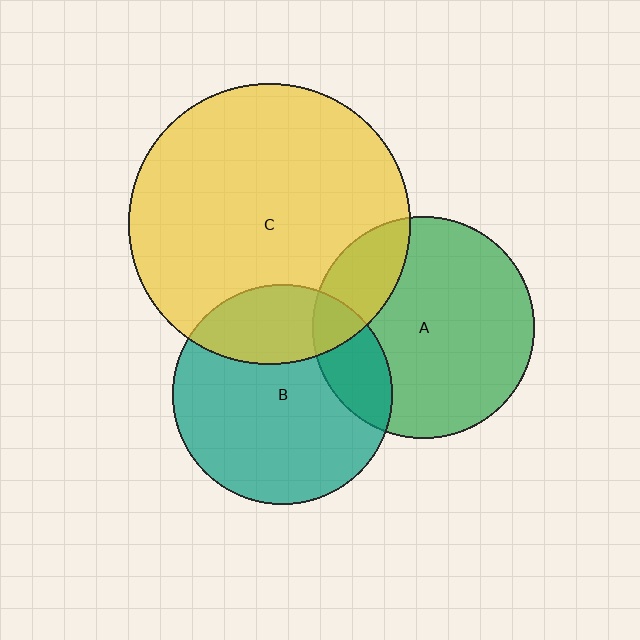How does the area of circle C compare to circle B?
Approximately 1.6 times.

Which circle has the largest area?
Circle C (yellow).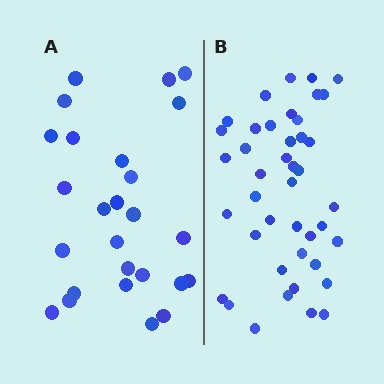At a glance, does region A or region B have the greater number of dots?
Region B (the right region) has more dots.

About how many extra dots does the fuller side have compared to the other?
Region B has approximately 15 more dots than region A.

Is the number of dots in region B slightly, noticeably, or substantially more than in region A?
Region B has substantially more. The ratio is roughly 1.6 to 1.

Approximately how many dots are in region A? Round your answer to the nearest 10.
About 30 dots. (The exact count is 26, which rounds to 30.)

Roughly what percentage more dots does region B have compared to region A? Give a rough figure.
About 60% more.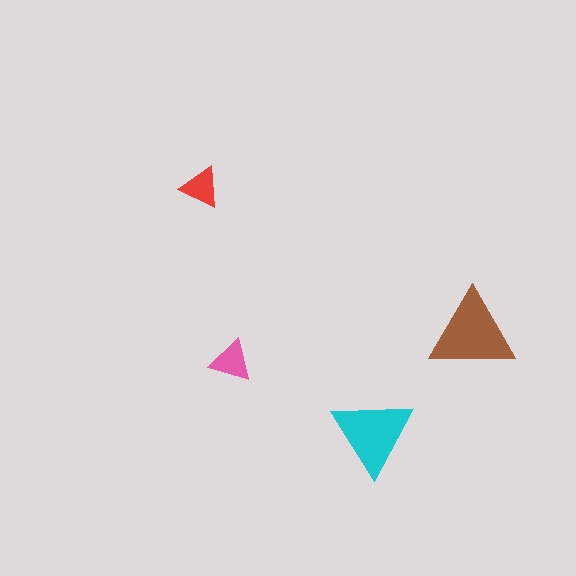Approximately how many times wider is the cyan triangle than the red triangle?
About 2 times wider.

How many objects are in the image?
There are 4 objects in the image.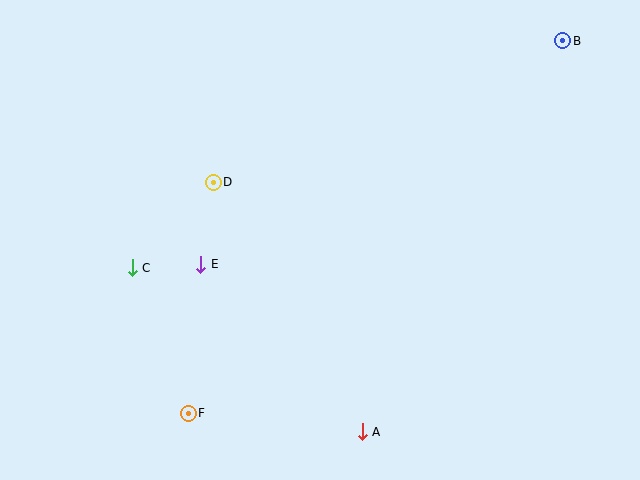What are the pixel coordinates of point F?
Point F is at (188, 413).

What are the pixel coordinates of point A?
Point A is at (362, 432).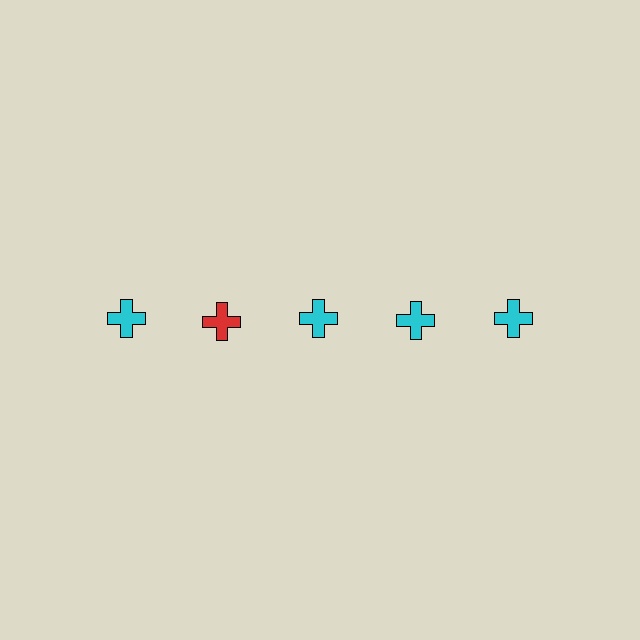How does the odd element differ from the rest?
It has a different color: red instead of cyan.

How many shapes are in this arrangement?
There are 5 shapes arranged in a grid pattern.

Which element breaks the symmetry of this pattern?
The red cross in the top row, second from left column breaks the symmetry. All other shapes are cyan crosses.